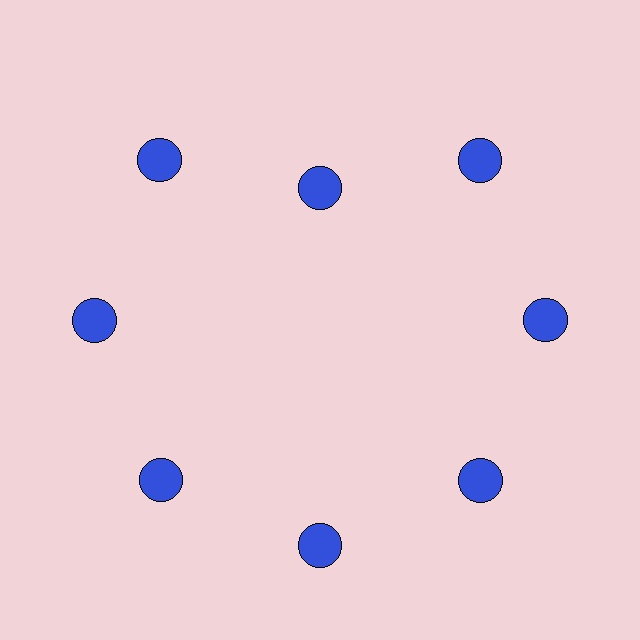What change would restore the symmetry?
The symmetry would be restored by moving it outward, back onto the ring so that all 8 circles sit at equal angles and equal distance from the center.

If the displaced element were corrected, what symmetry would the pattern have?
It would have 8-fold rotational symmetry — the pattern would map onto itself every 45 degrees.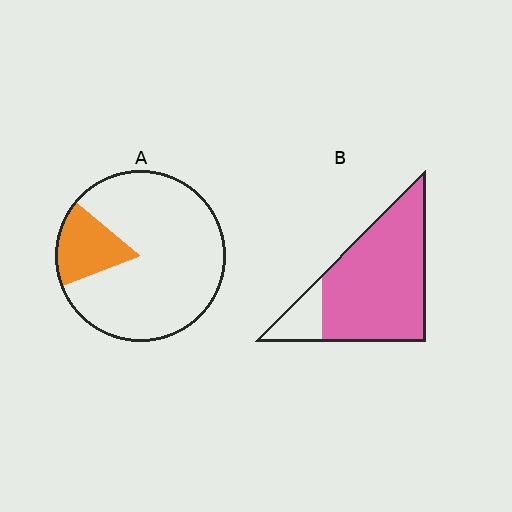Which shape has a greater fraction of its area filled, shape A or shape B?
Shape B.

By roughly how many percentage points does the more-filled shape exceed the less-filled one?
By roughly 70 percentage points (B over A).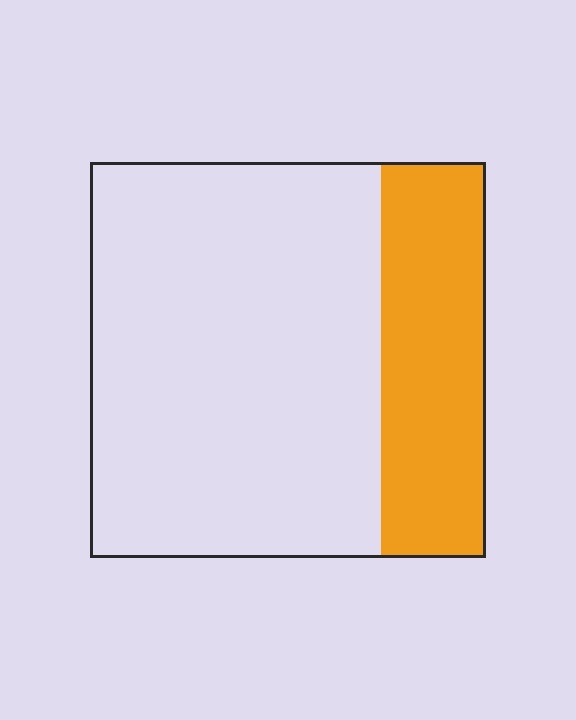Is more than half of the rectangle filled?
No.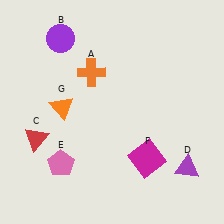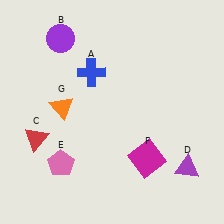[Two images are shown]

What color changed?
The cross (A) changed from orange in Image 1 to blue in Image 2.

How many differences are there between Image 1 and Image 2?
There is 1 difference between the two images.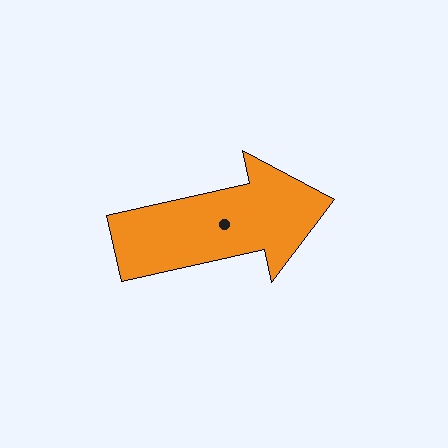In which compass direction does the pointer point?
East.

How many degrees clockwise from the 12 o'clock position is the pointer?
Approximately 77 degrees.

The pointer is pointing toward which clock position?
Roughly 3 o'clock.